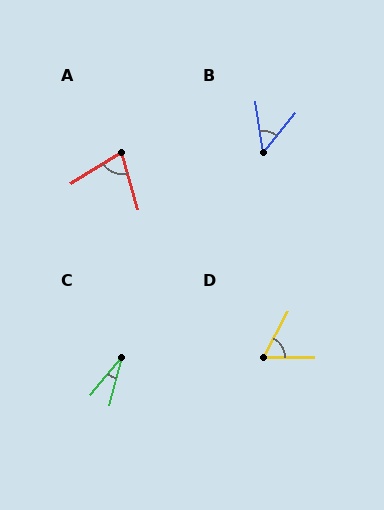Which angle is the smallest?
C, at approximately 25 degrees.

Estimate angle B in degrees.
Approximately 47 degrees.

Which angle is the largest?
A, at approximately 75 degrees.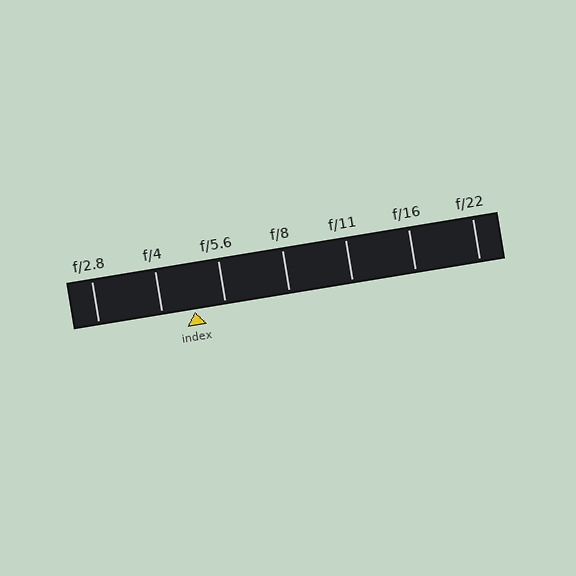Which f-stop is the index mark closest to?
The index mark is closest to f/5.6.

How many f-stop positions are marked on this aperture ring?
There are 7 f-stop positions marked.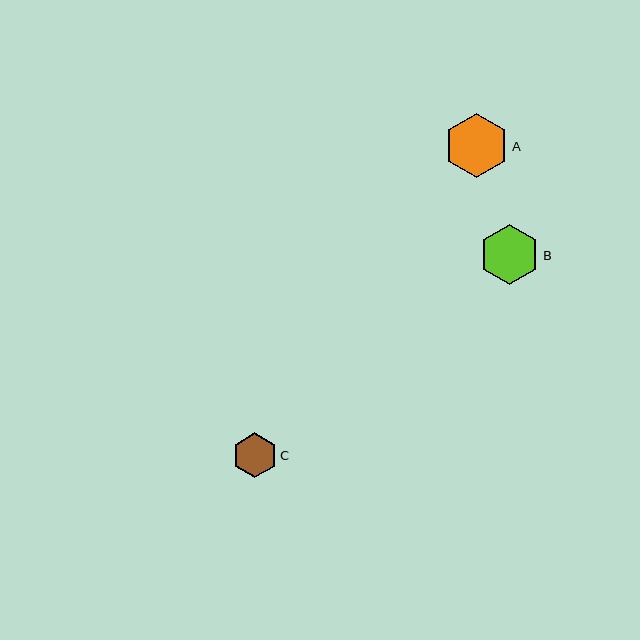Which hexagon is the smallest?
Hexagon C is the smallest with a size of approximately 45 pixels.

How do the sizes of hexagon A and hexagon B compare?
Hexagon A and hexagon B are approximately the same size.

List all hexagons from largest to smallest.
From largest to smallest: A, B, C.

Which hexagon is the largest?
Hexagon A is the largest with a size of approximately 64 pixels.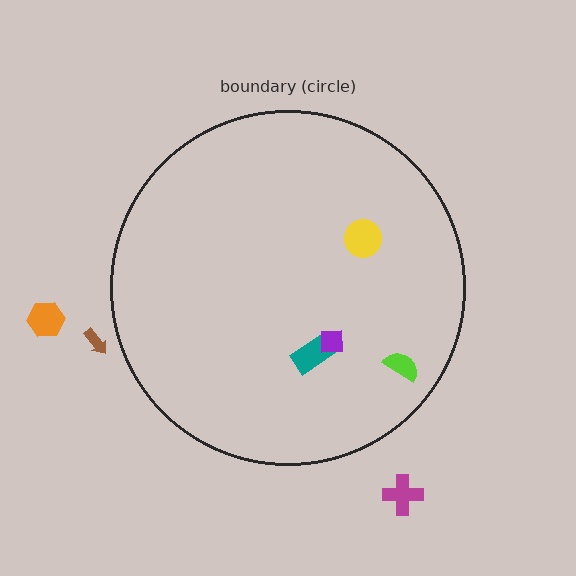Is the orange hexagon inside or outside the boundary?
Outside.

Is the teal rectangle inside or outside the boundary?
Inside.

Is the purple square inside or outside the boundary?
Inside.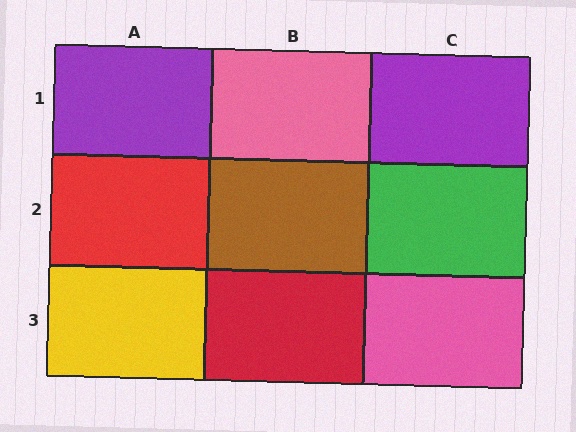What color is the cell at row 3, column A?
Yellow.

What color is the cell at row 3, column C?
Pink.